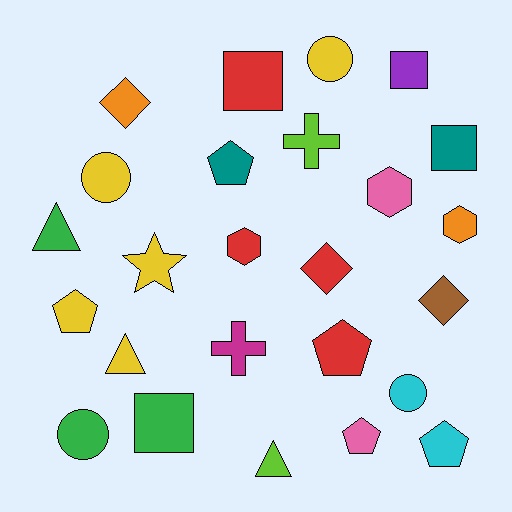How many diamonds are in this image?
There are 3 diamonds.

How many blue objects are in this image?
There are no blue objects.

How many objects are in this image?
There are 25 objects.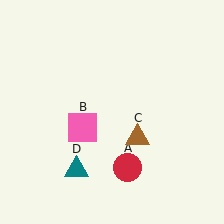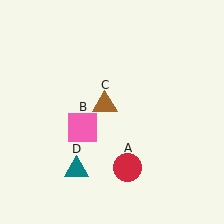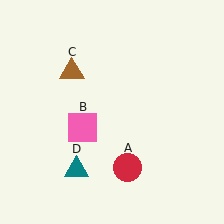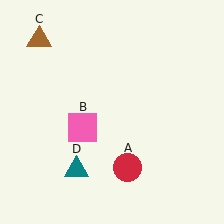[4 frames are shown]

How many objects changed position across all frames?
1 object changed position: brown triangle (object C).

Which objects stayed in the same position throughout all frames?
Red circle (object A) and pink square (object B) and teal triangle (object D) remained stationary.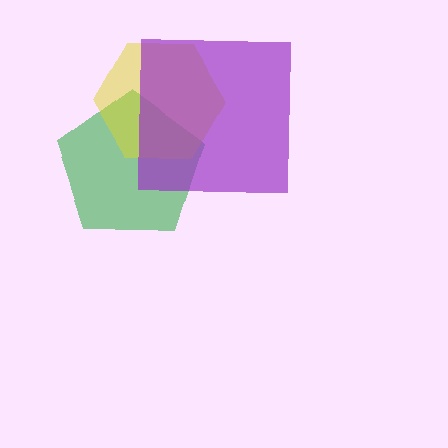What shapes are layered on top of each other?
The layered shapes are: a green pentagon, a yellow hexagon, a purple square.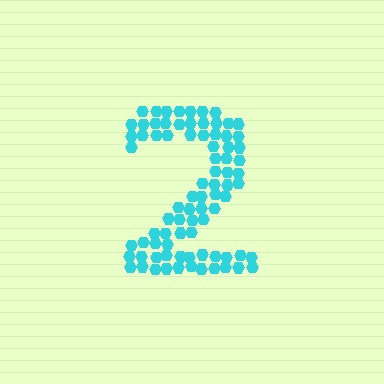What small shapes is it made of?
It is made of small hexagons.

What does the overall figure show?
The overall figure shows the digit 2.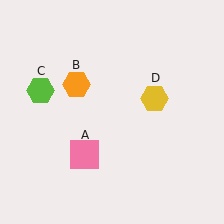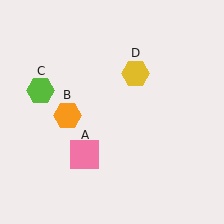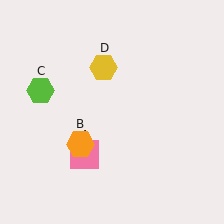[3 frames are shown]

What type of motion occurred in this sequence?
The orange hexagon (object B), yellow hexagon (object D) rotated counterclockwise around the center of the scene.